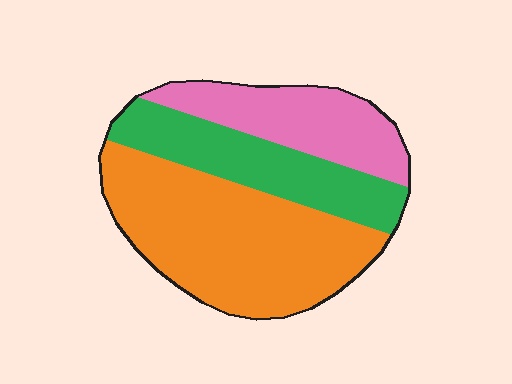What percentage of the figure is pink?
Pink takes up about one quarter (1/4) of the figure.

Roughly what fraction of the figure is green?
Green takes up about one quarter (1/4) of the figure.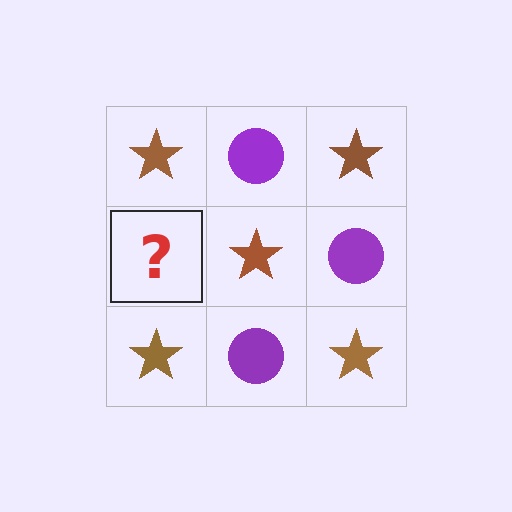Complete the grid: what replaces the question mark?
The question mark should be replaced with a purple circle.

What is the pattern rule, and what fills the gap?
The rule is that it alternates brown star and purple circle in a checkerboard pattern. The gap should be filled with a purple circle.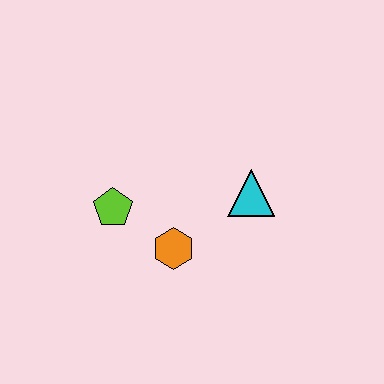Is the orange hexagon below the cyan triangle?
Yes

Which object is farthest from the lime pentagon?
The cyan triangle is farthest from the lime pentagon.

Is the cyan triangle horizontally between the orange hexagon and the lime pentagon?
No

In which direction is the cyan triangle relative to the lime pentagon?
The cyan triangle is to the right of the lime pentagon.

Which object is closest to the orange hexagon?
The lime pentagon is closest to the orange hexagon.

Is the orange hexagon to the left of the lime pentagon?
No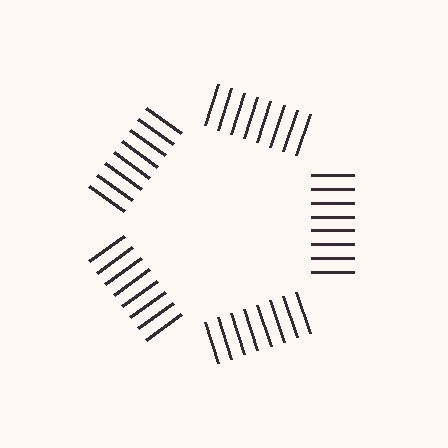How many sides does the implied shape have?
5 sides — the line-ends trace a pentagon.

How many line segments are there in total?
40 — 8 along each of the 5 edges.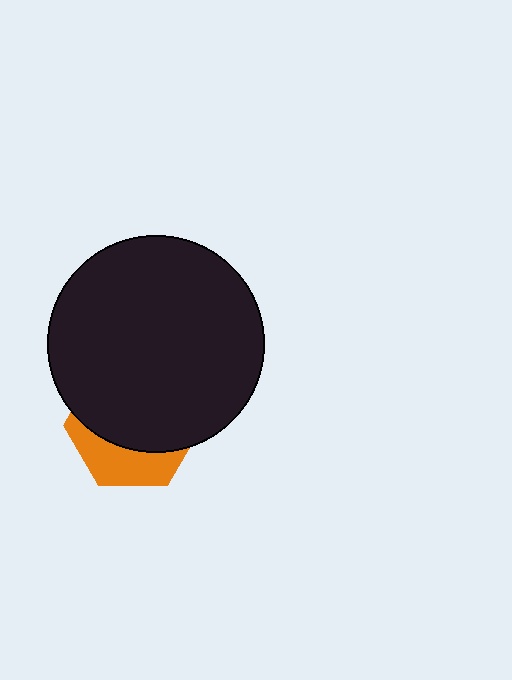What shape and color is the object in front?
The object in front is a black circle.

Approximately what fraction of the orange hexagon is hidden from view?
Roughly 68% of the orange hexagon is hidden behind the black circle.